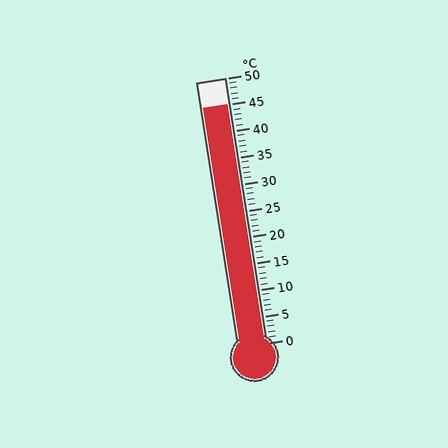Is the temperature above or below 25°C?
The temperature is above 25°C.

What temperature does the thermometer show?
The thermometer shows approximately 45°C.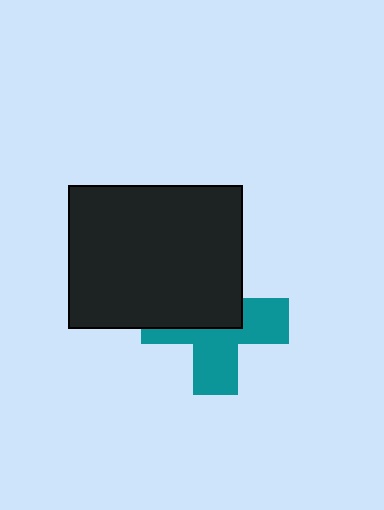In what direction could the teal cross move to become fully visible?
The teal cross could move down. That would shift it out from behind the black rectangle entirely.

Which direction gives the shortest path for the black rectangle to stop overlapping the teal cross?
Moving up gives the shortest separation.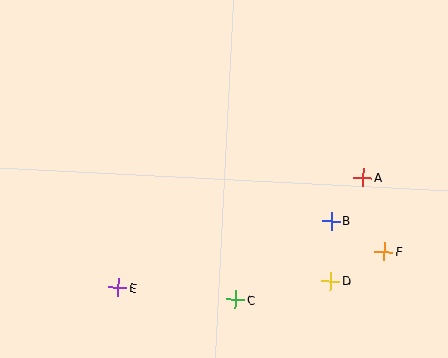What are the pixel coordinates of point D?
Point D is at (331, 281).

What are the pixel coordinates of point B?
Point B is at (331, 221).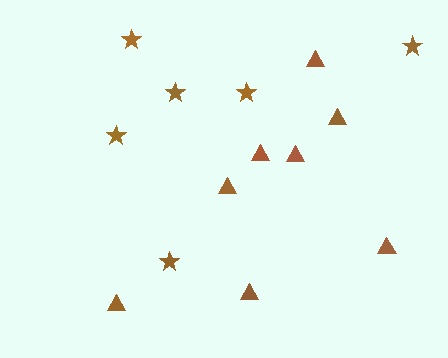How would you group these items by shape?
There are 2 groups: one group of stars (6) and one group of triangles (8).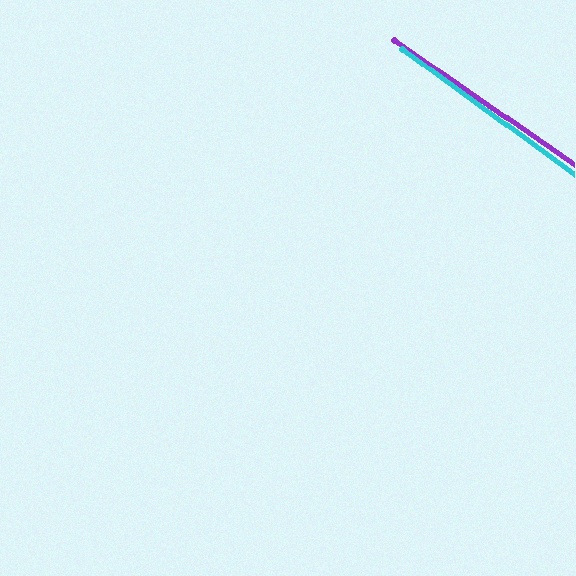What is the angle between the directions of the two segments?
Approximately 1 degree.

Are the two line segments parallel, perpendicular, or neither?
Parallel — their directions differ by only 1.5°.